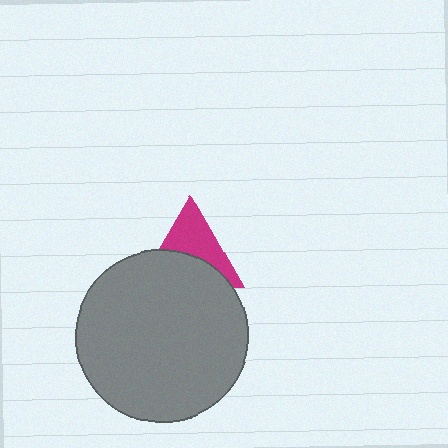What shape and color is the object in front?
The object in front is a gray circle.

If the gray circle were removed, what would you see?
You would see the complete magenta triangle.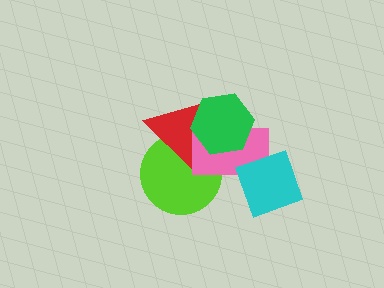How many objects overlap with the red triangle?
3 objects overlap with the red triangle.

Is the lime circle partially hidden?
Yes, it is partially covered by another shape.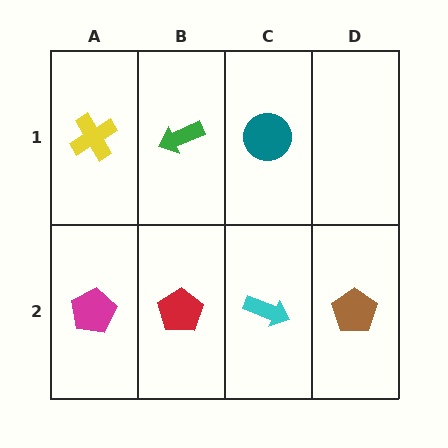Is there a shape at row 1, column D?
No, that cell is empty.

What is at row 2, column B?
A red pentagon.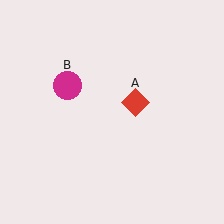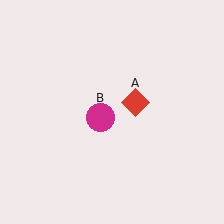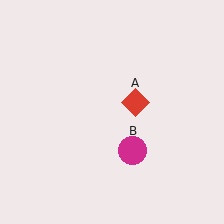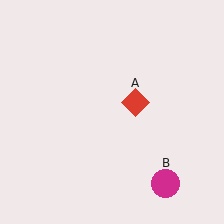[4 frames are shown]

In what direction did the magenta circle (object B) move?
The magenta circle (object B) moved down and to the right.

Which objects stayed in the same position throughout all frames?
Red diamond (object A) remained stationary.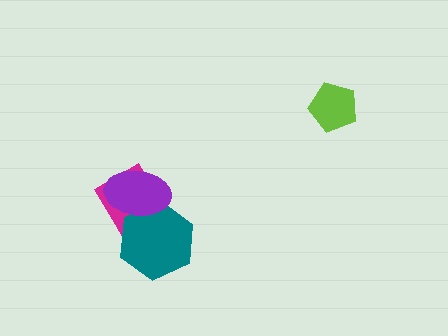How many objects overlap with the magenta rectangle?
2 objects overlap with the magenta rectangle.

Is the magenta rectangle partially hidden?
Yes, it is partially covered by another shape.